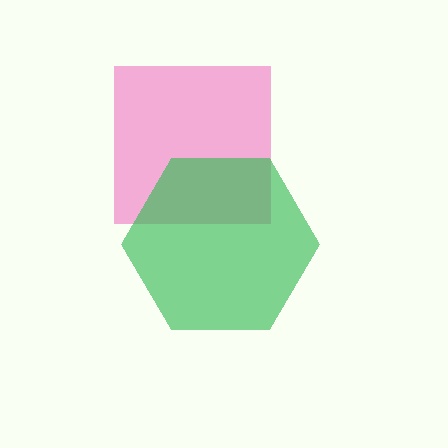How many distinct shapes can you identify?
There are 2 distinct shapes: a pink square, a green hexagon.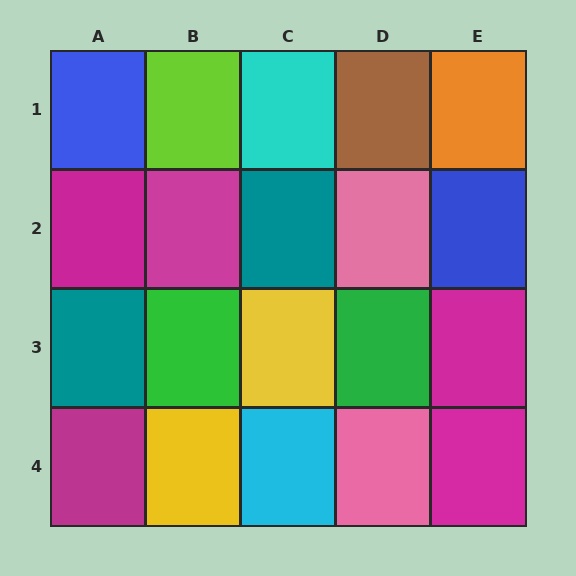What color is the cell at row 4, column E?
Magenta.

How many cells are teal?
2 cells are teal.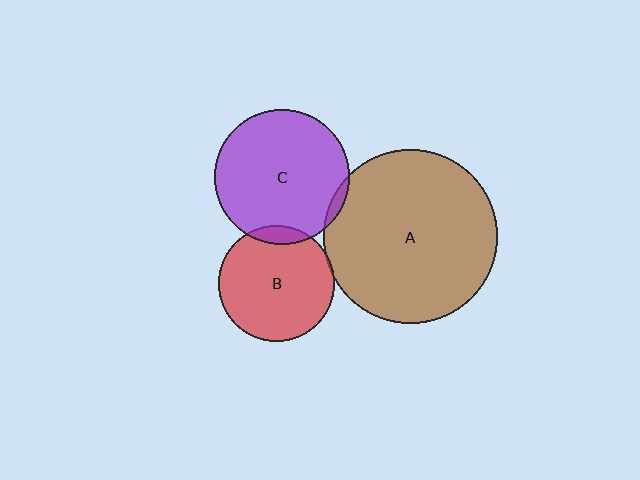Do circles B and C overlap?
Yes.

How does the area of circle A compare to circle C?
Approximately 1.7 times.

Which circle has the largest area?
Circle A (brown).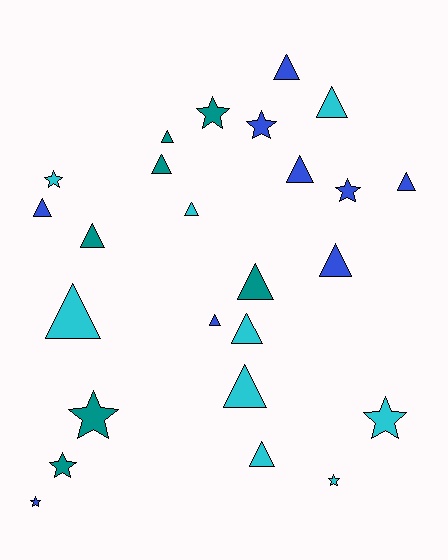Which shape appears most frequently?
Triangle, with 16 objects.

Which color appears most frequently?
Cyan, with 9 objects.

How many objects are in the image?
There are 25 objects.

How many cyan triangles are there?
There are 6 cyan triangles.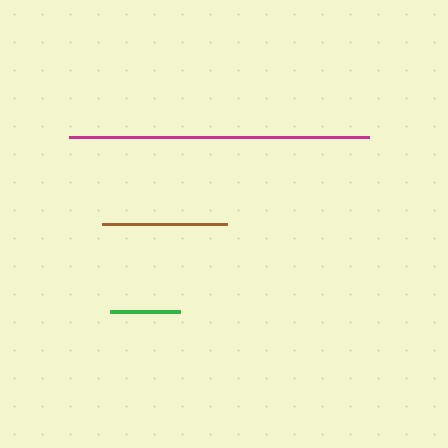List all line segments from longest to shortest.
From longest to shortest: magenta, brown, green.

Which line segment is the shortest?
The green line is the shortest at approximately 71 pixels.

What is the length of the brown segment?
The brown segment is approximately 125 pixels long.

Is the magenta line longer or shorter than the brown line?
The magenta line is longer than the brown line.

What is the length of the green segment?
The green segment is approximately 71 pixels long.